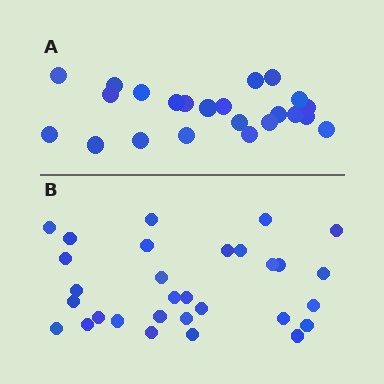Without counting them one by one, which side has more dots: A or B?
Region B (the bottom region) has more dots.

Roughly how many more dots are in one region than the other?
Region B has roughly 8 or so more dots than region A.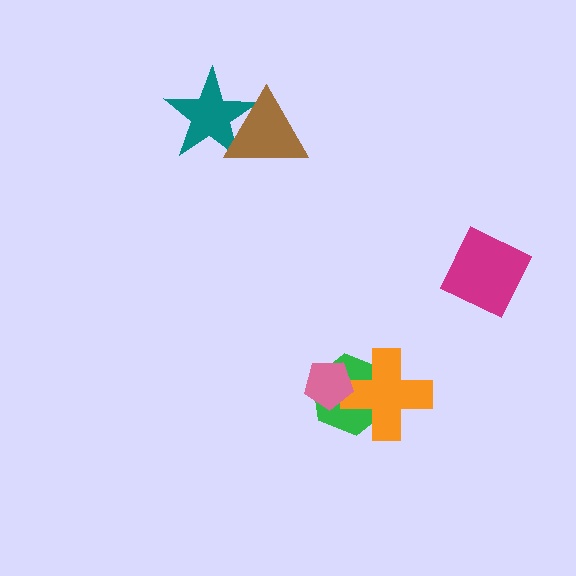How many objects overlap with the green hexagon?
2 objects overlap with the green hexagon.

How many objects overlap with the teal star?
1 object overlaps with the teal star.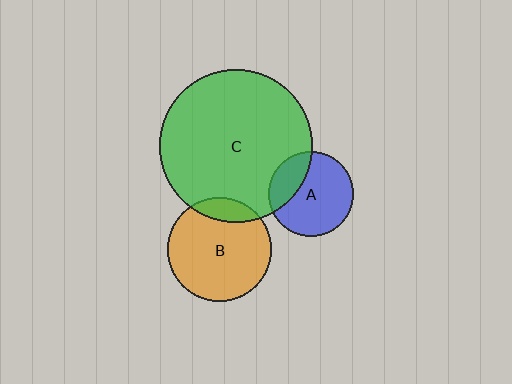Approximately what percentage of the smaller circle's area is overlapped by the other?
Approximately 15%.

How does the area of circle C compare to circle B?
Approximately 2.1 times.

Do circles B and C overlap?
Yes.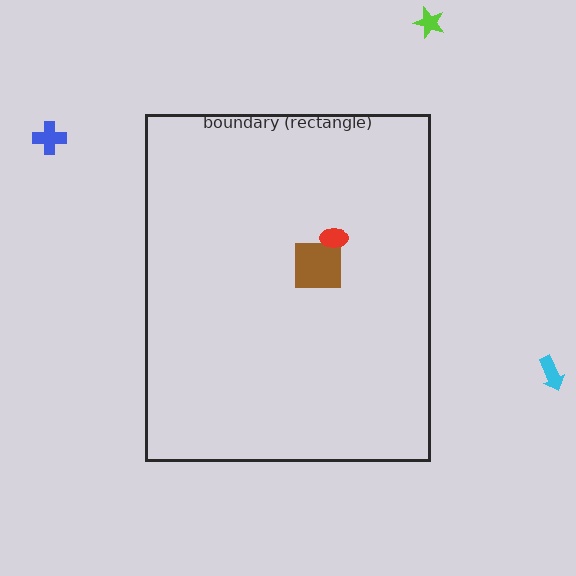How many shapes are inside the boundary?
2 inside, 3 outside.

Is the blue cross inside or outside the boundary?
Outside.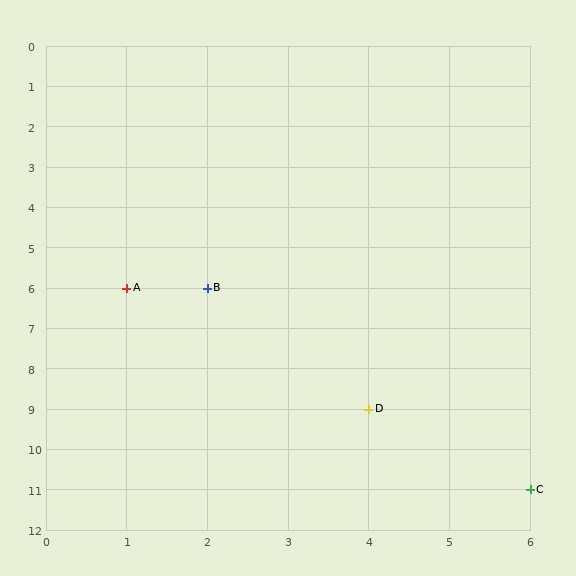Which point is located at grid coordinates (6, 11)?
Point C is at (6, 11).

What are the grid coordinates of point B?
Point B is at grid coordinates (2, 6).